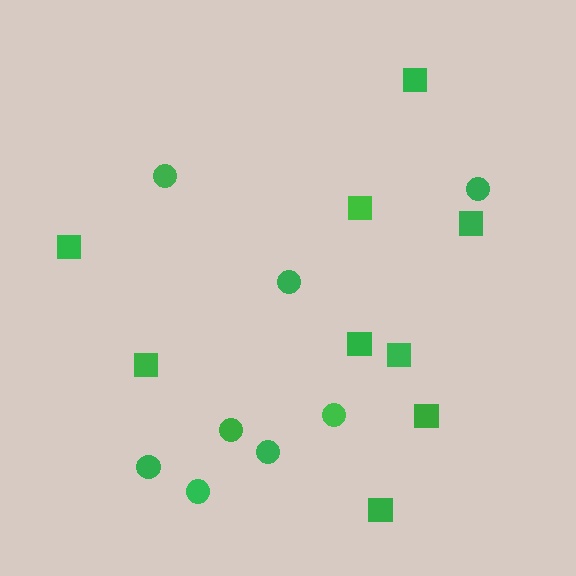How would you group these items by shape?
There are 2 groups: one group of squares (9) and one group of circles (8).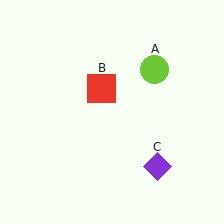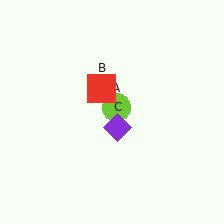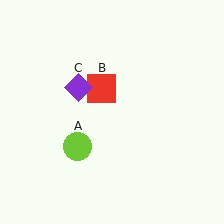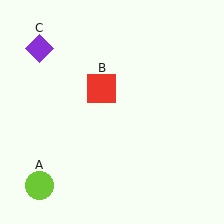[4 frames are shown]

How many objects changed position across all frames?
2 objects changed position: lime circle (object A), purple diamond (object C).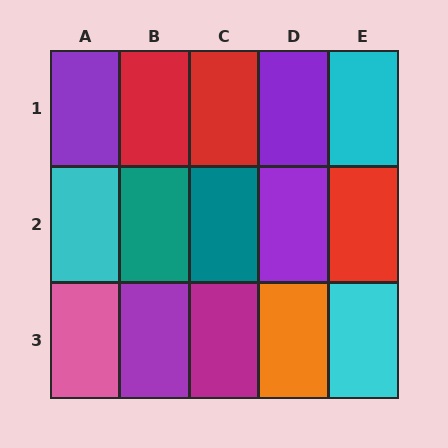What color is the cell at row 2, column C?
Teal.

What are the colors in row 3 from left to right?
Pink, purple, magenta, orange, cyan.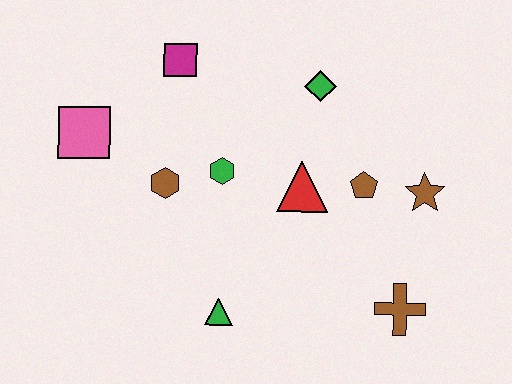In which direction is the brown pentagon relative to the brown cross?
The brown pentagon is above the brown cross.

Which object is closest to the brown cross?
The brown star is closest to the brown cross.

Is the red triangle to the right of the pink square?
Yes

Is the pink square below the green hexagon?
No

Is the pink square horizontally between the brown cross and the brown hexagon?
No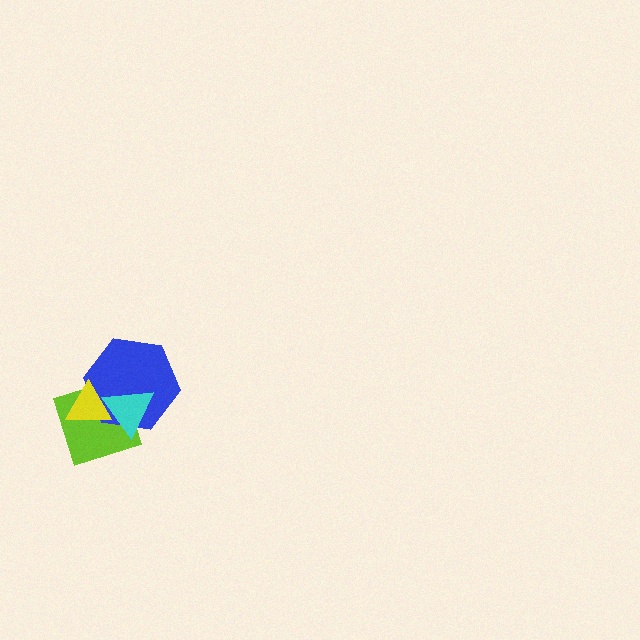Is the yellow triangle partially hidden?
No, no other shape covers it.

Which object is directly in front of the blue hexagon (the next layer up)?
The cyan triangle is directly in front of the blue hexagon.